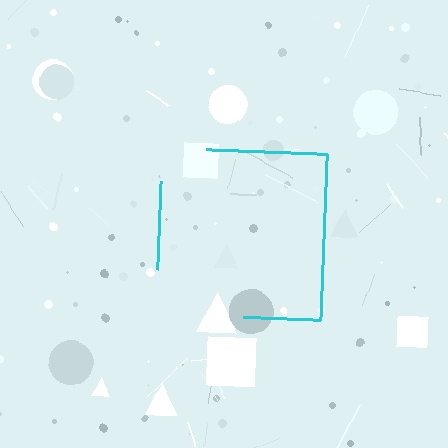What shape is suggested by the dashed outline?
The dashed outline suggests a square.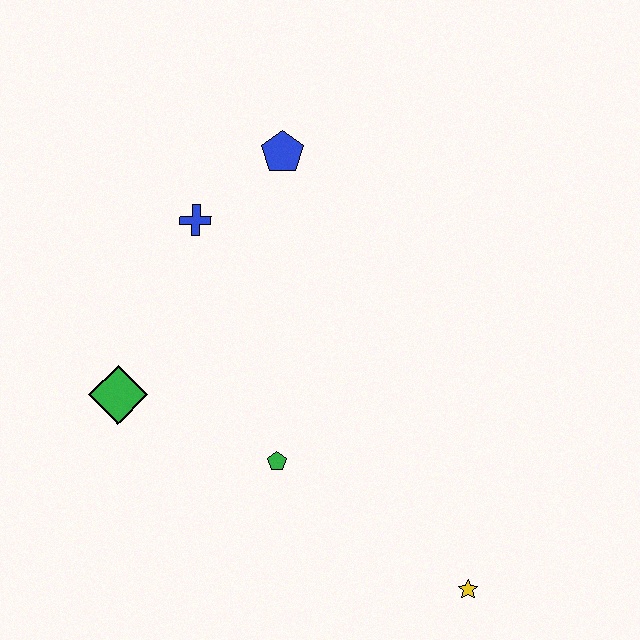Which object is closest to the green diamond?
The green pentagon is closest to the green diamond.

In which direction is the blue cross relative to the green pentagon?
The blue cross is above the green pentagon.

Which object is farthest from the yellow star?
The blue pentagon is farthest from the yellow star.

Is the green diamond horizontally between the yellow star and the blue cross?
No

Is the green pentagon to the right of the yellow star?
No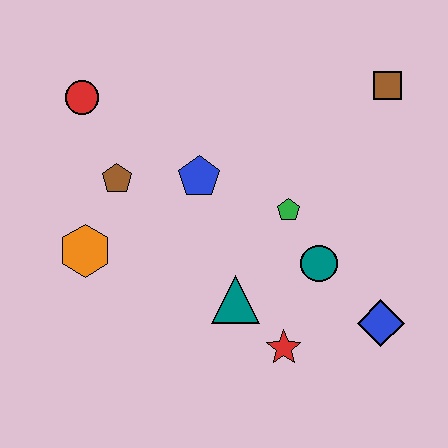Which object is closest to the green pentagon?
The teal circle is closest to the green pentagon.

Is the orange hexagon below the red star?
No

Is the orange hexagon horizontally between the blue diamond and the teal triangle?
No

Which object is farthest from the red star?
The red circle is farthest from the red star.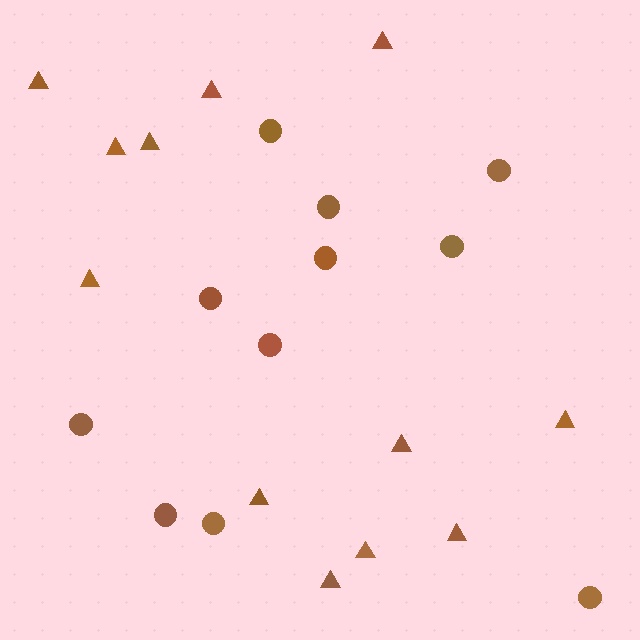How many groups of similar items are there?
There are 2 groups: one group of triangles (12) and one group of circles (11).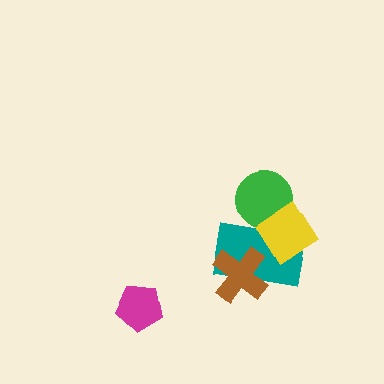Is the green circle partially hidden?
Yes, it is partially covered by another shape.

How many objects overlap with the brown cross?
1 object overlaps with the brown cross.